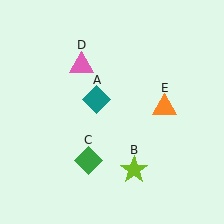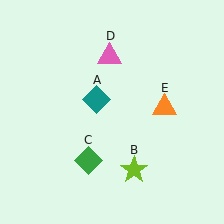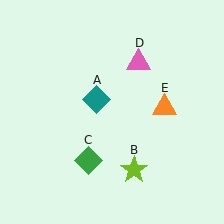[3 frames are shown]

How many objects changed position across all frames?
1 object changed position: pink triangle (object D).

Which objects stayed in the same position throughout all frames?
Teal diamond (object A) and lime star (object B) and green diamond (object C) and orange triangle (object E) remained stationary.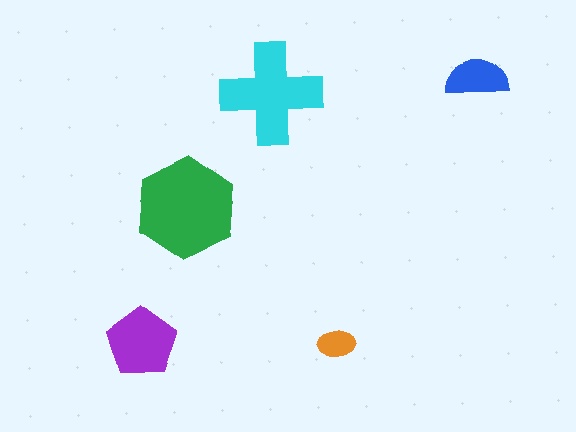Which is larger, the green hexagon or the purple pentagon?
The green hexagon.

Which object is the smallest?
The orange ellipse.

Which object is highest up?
The blue semicircle is topmost.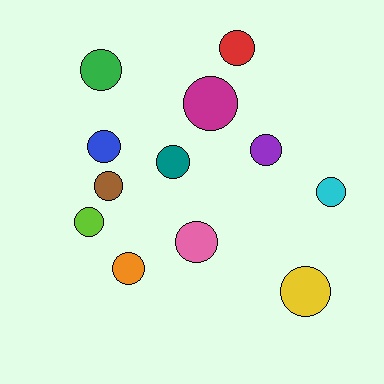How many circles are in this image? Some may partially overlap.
There are 12 circles.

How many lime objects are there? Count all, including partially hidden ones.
There is 1 lime object.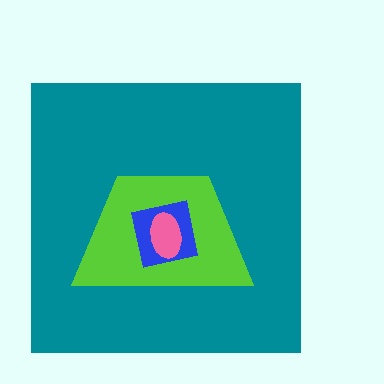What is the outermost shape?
The teal square.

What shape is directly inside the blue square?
The pink ellipse.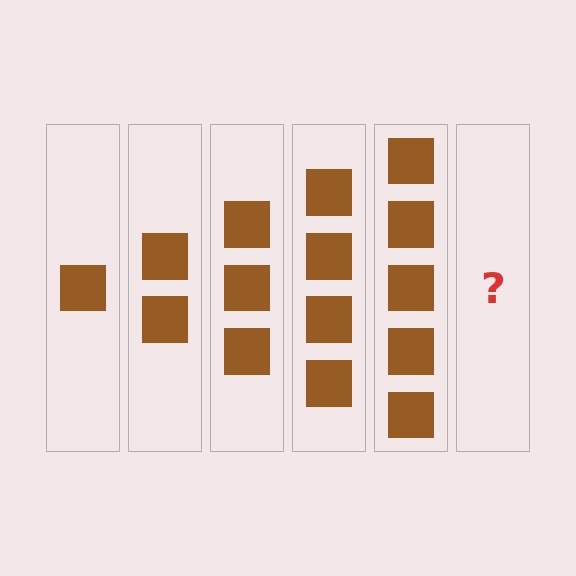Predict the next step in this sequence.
The next step is 6 squares.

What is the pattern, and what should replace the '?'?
The pattern is that each step adds one more square. The '?' should be 6 squares.